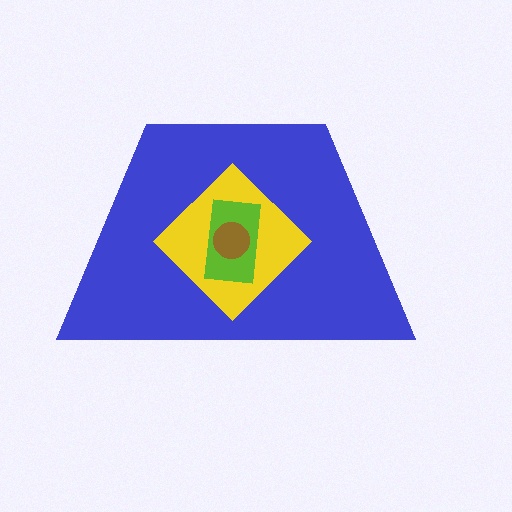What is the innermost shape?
The brown circle.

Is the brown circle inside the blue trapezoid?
Yes.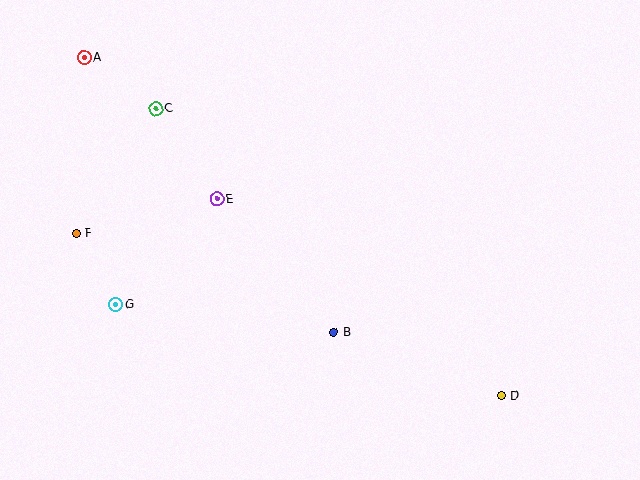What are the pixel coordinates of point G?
Point G is at (116, 305).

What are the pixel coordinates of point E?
Point E is at (217, 199).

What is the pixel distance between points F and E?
The distance between F and E is 145 pixels.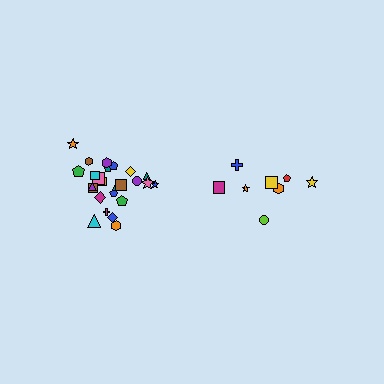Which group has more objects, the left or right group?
The left group.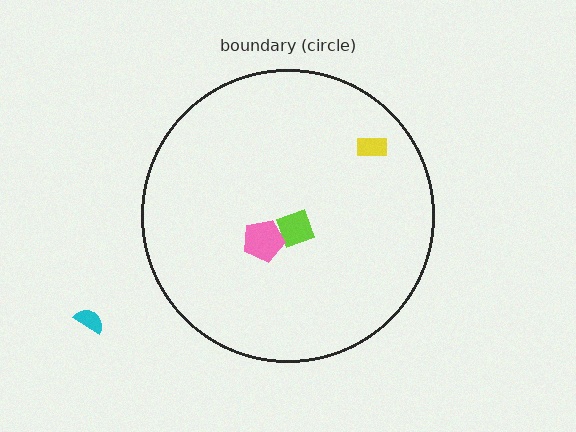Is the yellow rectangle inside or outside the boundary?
Inside.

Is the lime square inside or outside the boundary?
Inside.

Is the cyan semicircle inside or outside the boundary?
Outside.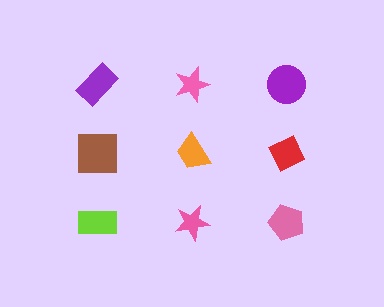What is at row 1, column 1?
A purple rectangle.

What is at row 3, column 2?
A pink star.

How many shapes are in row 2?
3 shapes.